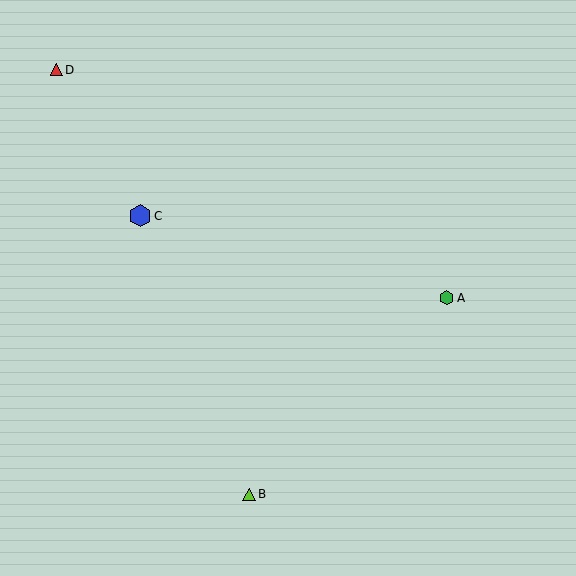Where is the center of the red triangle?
The center of the red triangle is at (56, 70).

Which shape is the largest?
The blue hexagon (labeled C) is the largest.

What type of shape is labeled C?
Shape C is a blue hexagon.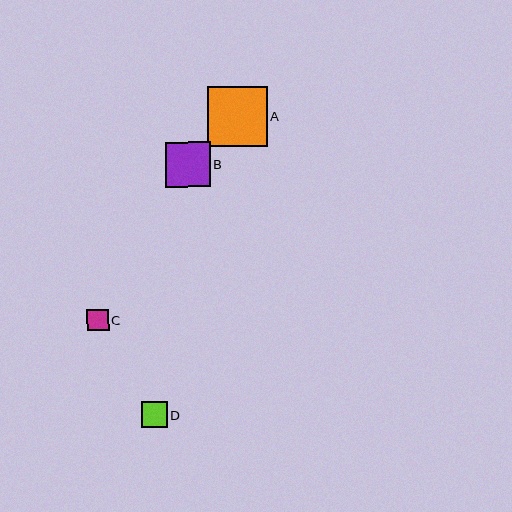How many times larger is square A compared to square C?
Square A is approximately 2.7 times the size of square C.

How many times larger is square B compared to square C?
Square B is approximately 2.1 times the size of square C.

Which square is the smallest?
Square C is the smallest with a size of approximately 22 pixels.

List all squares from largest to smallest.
From largest to smallest: A, B, D, C.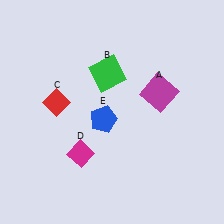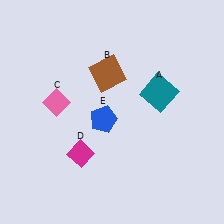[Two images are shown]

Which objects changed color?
A changed from magenta to teal. B changed from green to brown. C changed from red to pink.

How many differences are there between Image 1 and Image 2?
There are 3 differences between the two images.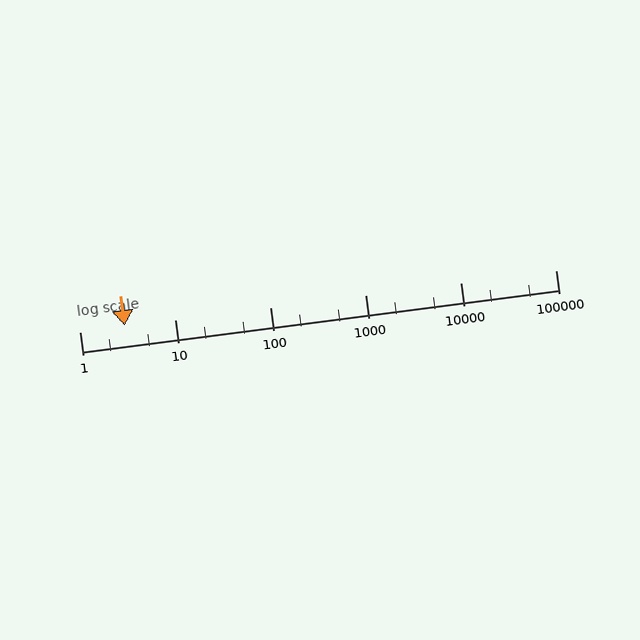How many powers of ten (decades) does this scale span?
The scale spans 5 decades, from 1 to 100000.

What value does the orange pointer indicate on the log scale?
The pointer indicates approximately 3.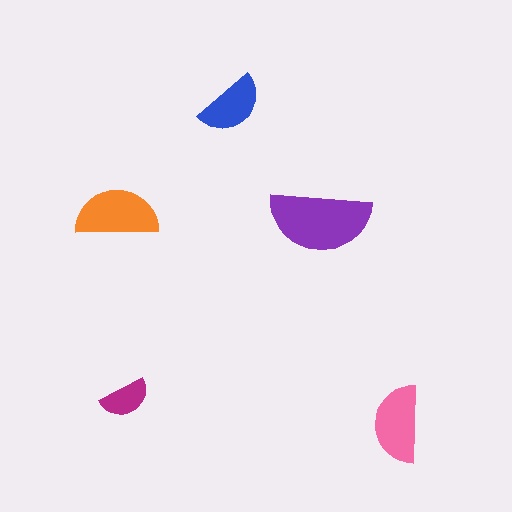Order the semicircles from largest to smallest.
the purple one, the orange one, the pink one, the blue one, the magenta one.